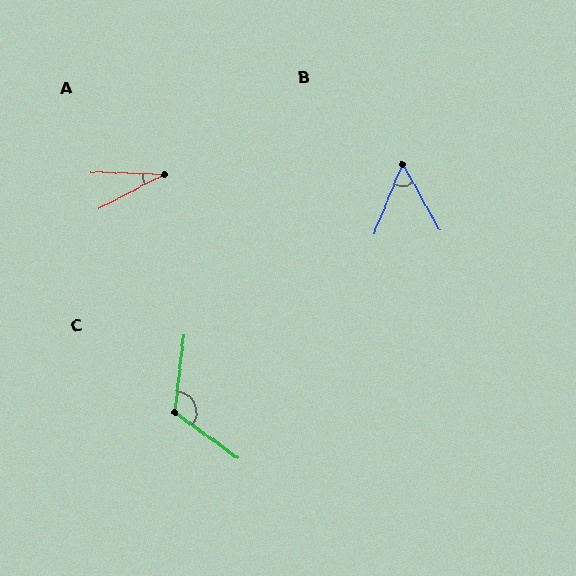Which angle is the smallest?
A, at approximately 30 degrees.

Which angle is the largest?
C, at approximately 119 degrees.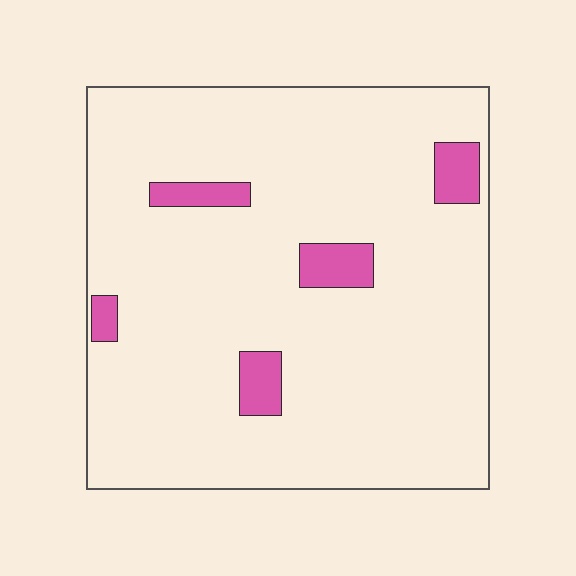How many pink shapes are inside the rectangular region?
5.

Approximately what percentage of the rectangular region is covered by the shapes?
Approximately 10%.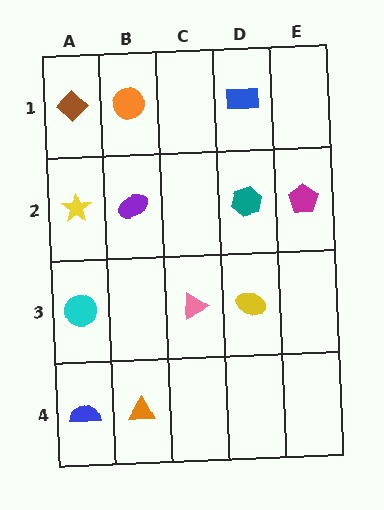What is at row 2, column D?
A teal hexagon.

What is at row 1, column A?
A brown diamond.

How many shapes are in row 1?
3 shapes.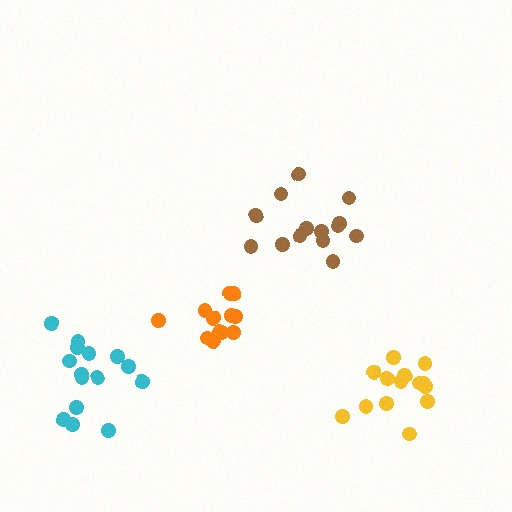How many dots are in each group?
Group 1: 14 dots, Group 2: 12 dots, Group 3: 14 dots, Group 4: 16 dots (56 total).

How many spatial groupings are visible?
There are 4 spatial groupings.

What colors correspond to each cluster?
The clusters are colored: brown, orange, yellow, cyan.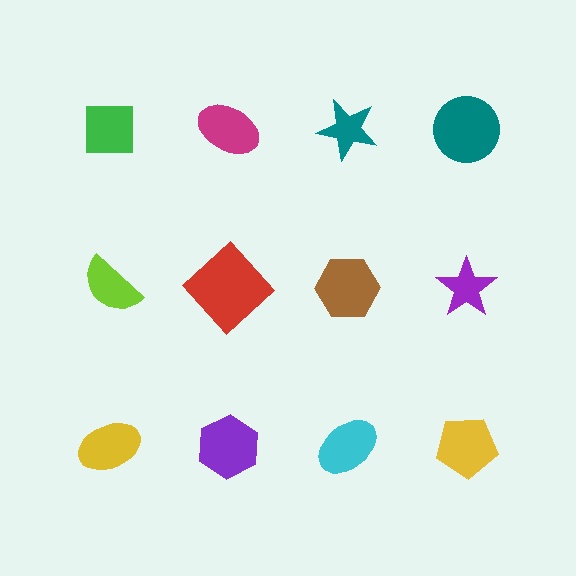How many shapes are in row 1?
4 shapes.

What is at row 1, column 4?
A teal circle.